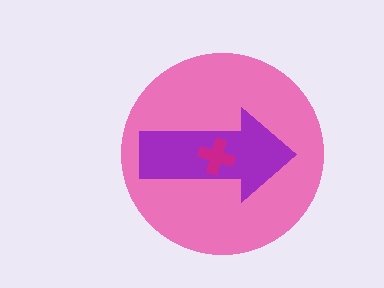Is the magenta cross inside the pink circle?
Yes.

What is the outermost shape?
The pink circle.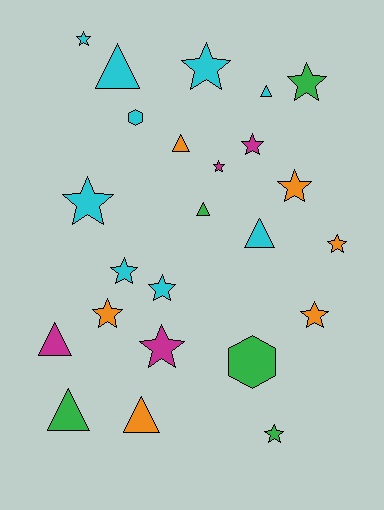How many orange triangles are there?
There are 2 orange triangles.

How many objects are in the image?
There are 24 objects.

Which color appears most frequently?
Cyan, with 9 objects.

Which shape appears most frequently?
Star, with 14 objects.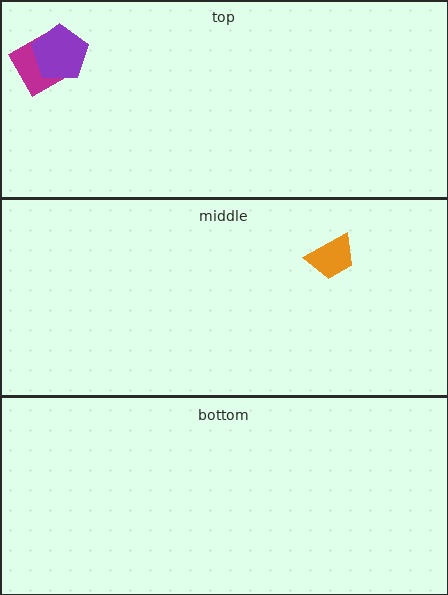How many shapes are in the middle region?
1.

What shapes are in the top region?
The magenta square, the purple pentagon.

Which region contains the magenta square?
The top region.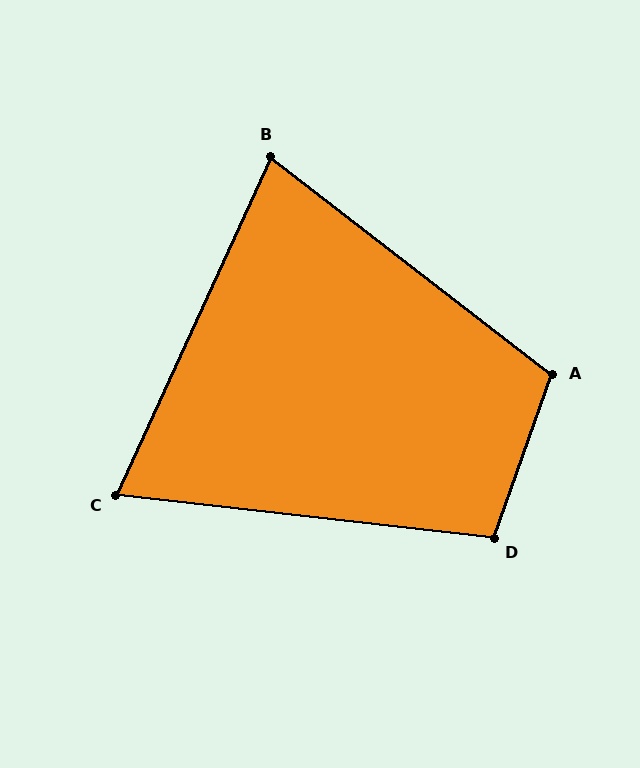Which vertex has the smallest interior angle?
C, at approximately 72 degrees.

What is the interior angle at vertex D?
Approximately 103 degrees (obtuse).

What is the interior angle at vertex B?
Approximately 77 degrees (acute).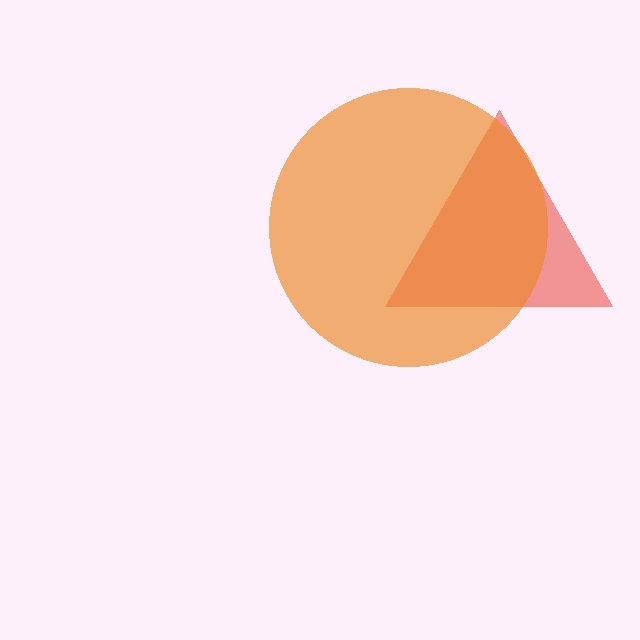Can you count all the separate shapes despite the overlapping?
Yes, there are 2 separate shapes.